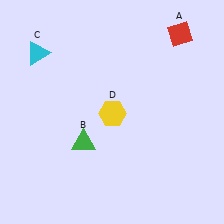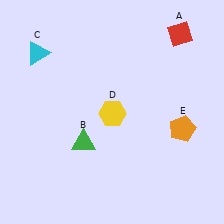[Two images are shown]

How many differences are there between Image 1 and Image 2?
There is 1 difference between the two images.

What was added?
An orange pentagon (E) was added in Image 2.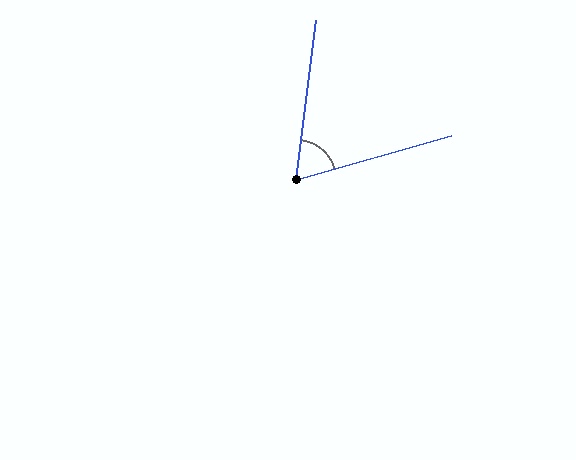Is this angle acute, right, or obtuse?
It is acute.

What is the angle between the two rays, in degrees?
Approximately 67 degrees.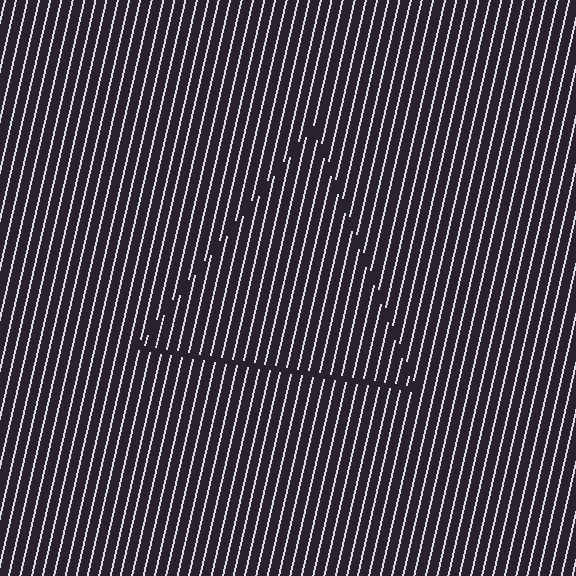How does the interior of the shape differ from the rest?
The interior of the shape contains the same grating, shifted by half a period — the contour is defined by the phase discontinuity where line-ends from the inner and outer gratings abut.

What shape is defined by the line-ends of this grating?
An illusory triangle. The interior of the shape contains the same grating, shifted by half a period — the contour is defined by the phase discontinuity where line-ends from the inner and outer gratings abut.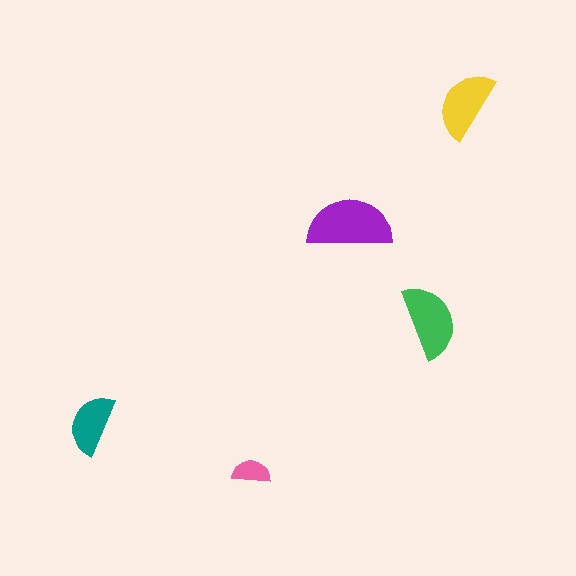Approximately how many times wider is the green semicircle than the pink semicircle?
About 2 times wider.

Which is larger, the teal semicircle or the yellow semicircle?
The yellow one.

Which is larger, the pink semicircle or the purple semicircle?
The purple one.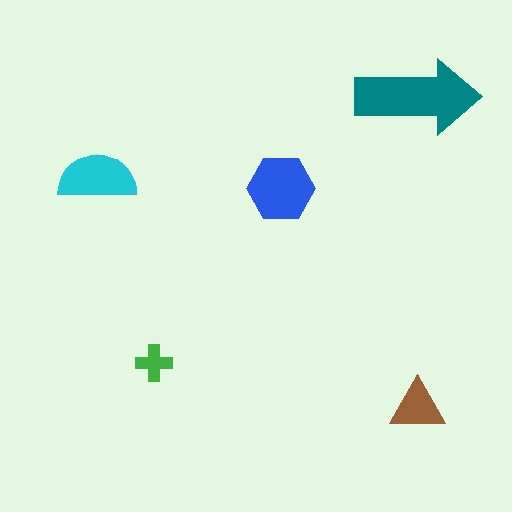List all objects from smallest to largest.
The green cross, the brown triangle, the cyan semicircle, the blue hexagon, the teal arrow.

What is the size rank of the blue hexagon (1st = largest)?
2nd.